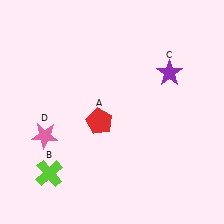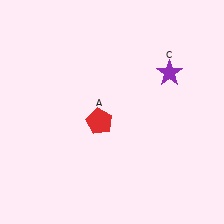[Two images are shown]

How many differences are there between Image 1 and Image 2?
There are 2 differences between the two images.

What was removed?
The lime cross (B), the pink star (D) were removed in Image 2.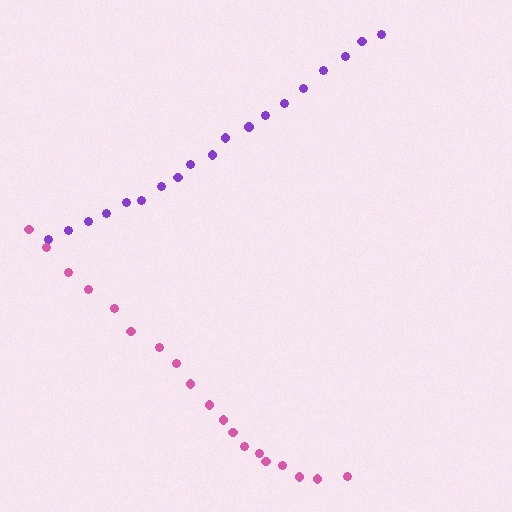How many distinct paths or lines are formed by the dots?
There are 2 distinct paths.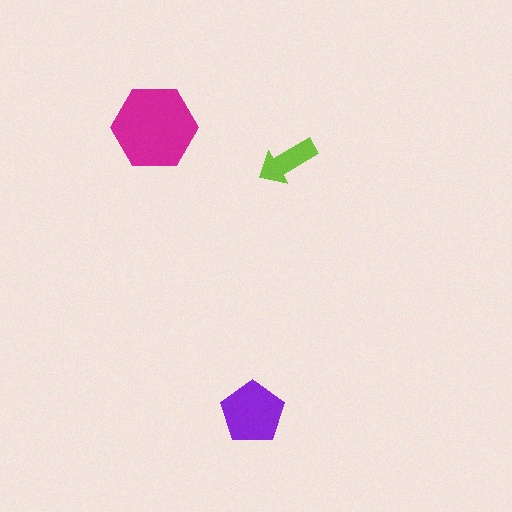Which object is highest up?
The magenta hexagon is topmost.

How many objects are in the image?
There are 3 objects in the image.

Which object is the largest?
The magenta hexagon.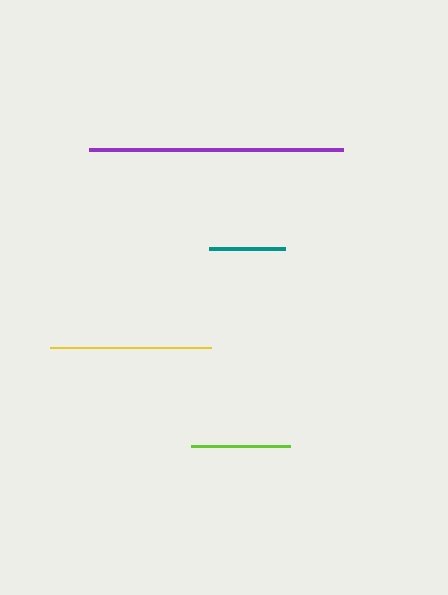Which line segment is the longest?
The purple line is the longest at approximately 255 pixels.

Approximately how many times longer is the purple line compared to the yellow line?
The purple line is approximately 1.6 times the length of the yellow line.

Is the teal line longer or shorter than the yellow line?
The yellow line is longer than the teal line.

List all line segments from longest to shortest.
From longest to shortest: purple, yellow, lime, teal.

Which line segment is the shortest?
The teal line is the shortest at approximately 75 pixels.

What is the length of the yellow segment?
The yellow segment is approximately 162 pixels long.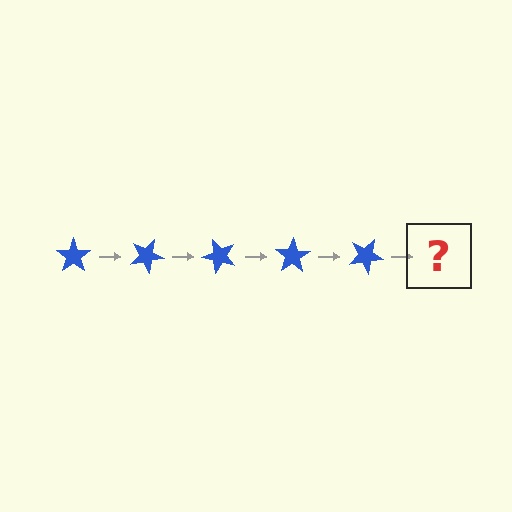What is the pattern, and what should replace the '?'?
The pattern is that the star rotates 25 degrees each step. The '?' should be a blue star rotated 125 degrees.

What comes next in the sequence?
The next element should be a blue star rotated 125 degrees.